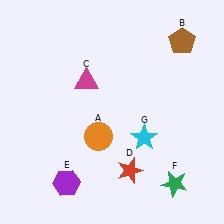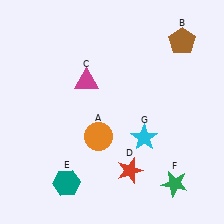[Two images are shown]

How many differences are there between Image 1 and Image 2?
There is 1 difference between the two images.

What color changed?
The hexagon (E) changed from purple in Image 1 to teal in Image 2.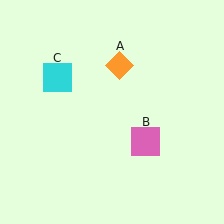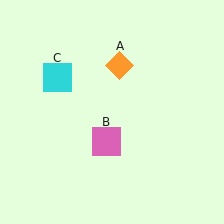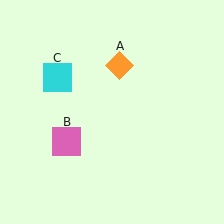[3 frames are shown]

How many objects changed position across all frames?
1 object changed position: pink square (object B).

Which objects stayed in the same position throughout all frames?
Orange diamond (object A) and cyan square (object C) remained stationary.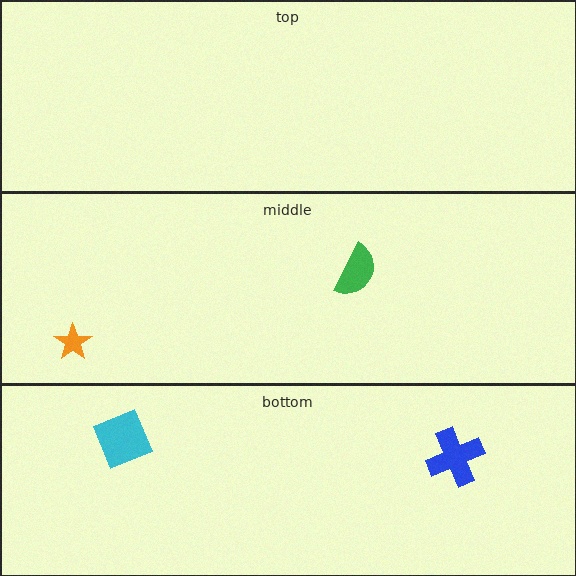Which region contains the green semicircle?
The middle region.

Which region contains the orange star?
The middle region.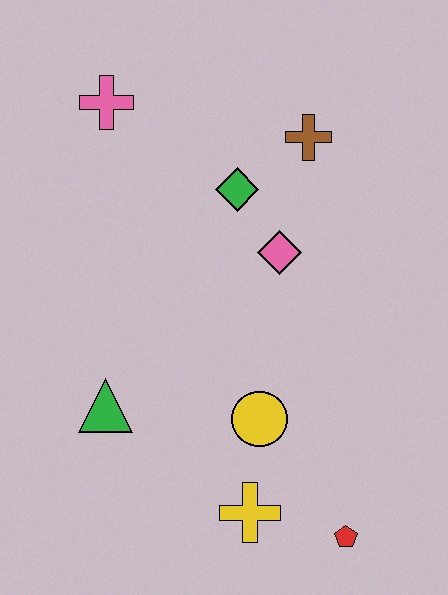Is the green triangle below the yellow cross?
No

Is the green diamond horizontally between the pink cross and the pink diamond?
Yes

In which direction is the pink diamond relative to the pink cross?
The pink diamond is to the right of the pink cross.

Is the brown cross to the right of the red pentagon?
No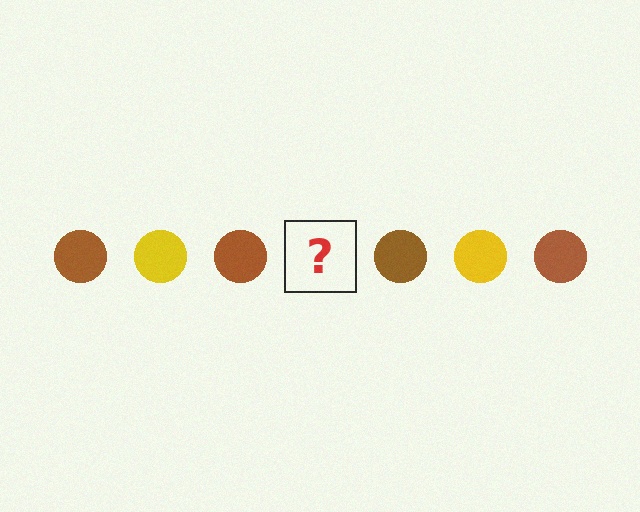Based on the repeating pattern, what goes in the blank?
The blank should be a yellow circle.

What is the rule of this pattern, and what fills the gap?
The rule is that the pattern cycles through brown, yellow circles. The gap should be filled with a yellow circle.